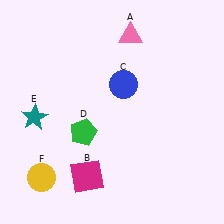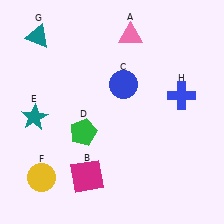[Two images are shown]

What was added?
A teal triangle (G), a blue cross (H) were added in Image 2.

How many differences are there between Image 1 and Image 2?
There are 2 differences between the two images.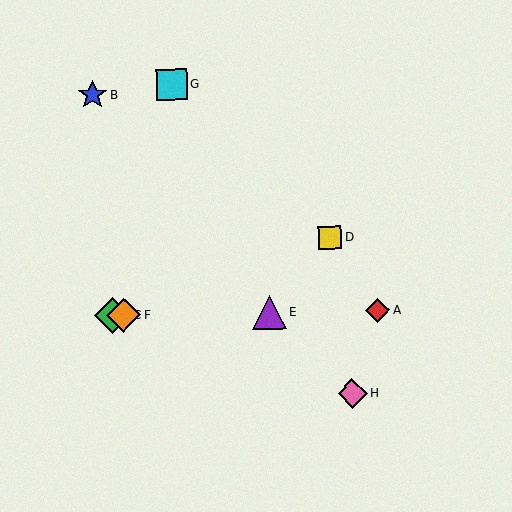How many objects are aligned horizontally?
4 objects (A, C, E, F) are aligned horizontally.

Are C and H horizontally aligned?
No, C is at y≈315 and H is at y≈394.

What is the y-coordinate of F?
Object F is at y≈315.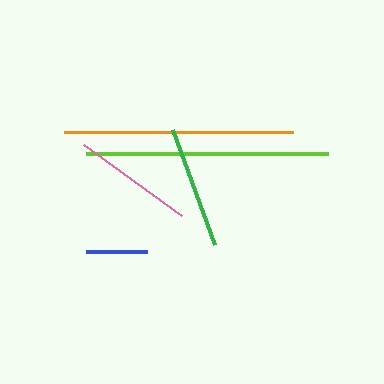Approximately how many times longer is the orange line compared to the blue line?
The orange line is approximately 3.7 times the length of the blue line.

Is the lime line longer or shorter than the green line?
The lime line is longer than the green line.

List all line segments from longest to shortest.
From longest to shortest: lime, orange, green, pink, blue.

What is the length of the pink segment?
The pink segment is approximately 121 pixels long.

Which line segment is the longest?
The lime line is the longest at approximately 242 pixels.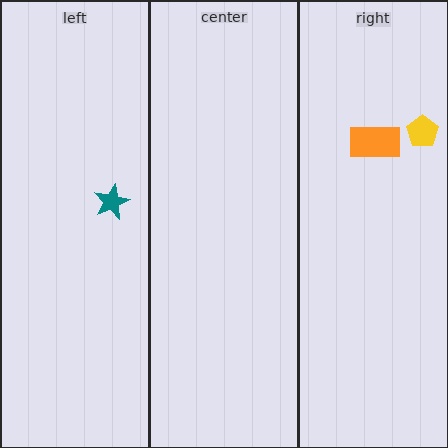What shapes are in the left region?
The teal star.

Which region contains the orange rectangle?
The right region.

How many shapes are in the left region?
1.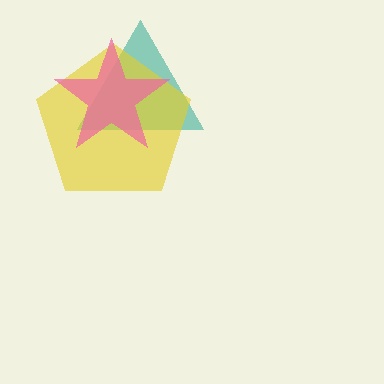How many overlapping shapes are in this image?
There are 3 overlapping shapes in the image.